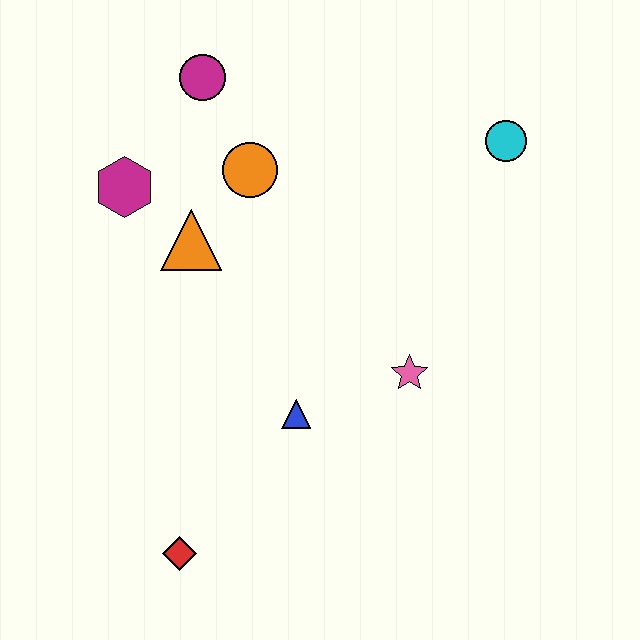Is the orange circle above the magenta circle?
No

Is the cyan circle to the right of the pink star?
Yes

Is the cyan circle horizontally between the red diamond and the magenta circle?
No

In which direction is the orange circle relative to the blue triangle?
The orange circle is above the blue triangle.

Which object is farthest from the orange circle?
The red diamond is farthest from the orange circle.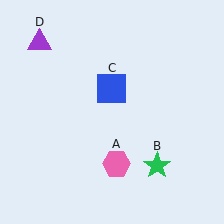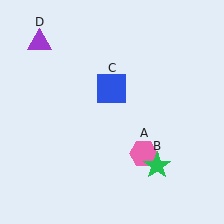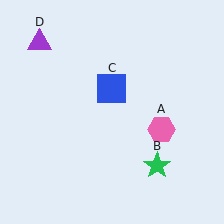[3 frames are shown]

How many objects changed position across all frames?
1 object changed position: pink hexagon (object A).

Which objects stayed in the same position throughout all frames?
Green star (object B) and blue square (object C) and purple triangle (object D) remained stationary.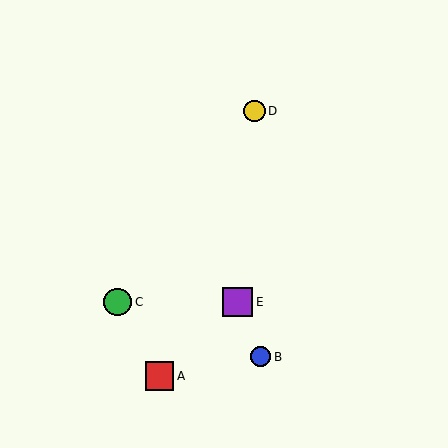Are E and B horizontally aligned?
No, E is at y≈302 and B is at y≈357.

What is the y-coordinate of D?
Object D is at y≈111.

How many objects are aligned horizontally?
2 objects (C, E) are aligned horizontally.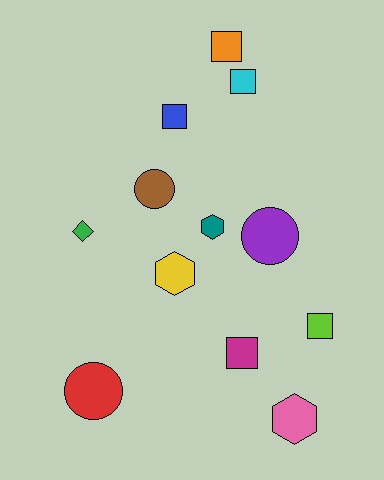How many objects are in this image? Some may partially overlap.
There are 12 objects.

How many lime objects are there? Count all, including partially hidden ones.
There is 1 lime object.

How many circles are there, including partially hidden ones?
There are 3 circles.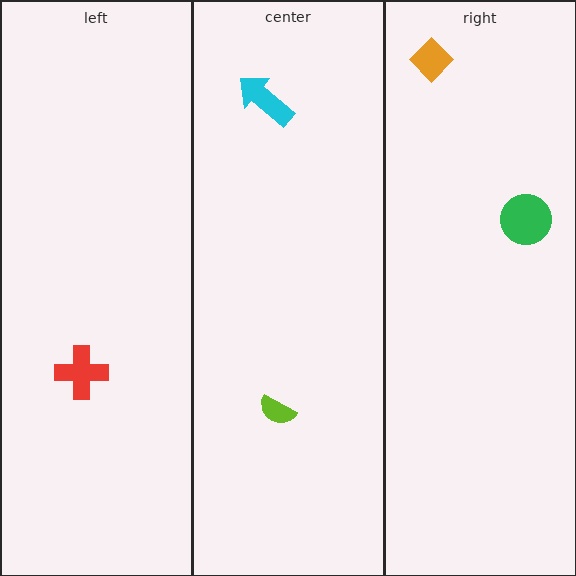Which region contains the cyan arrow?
The center region.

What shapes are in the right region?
The green circle, the orange diamond.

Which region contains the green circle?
The right region.